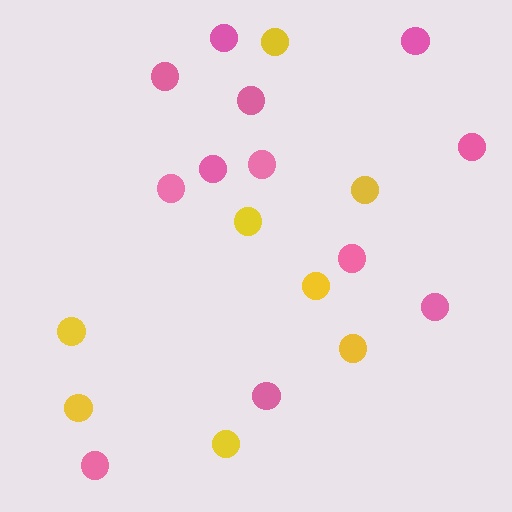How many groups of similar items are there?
There are 2 groups: one group of pink circles (12) and one group of yellow circles (8).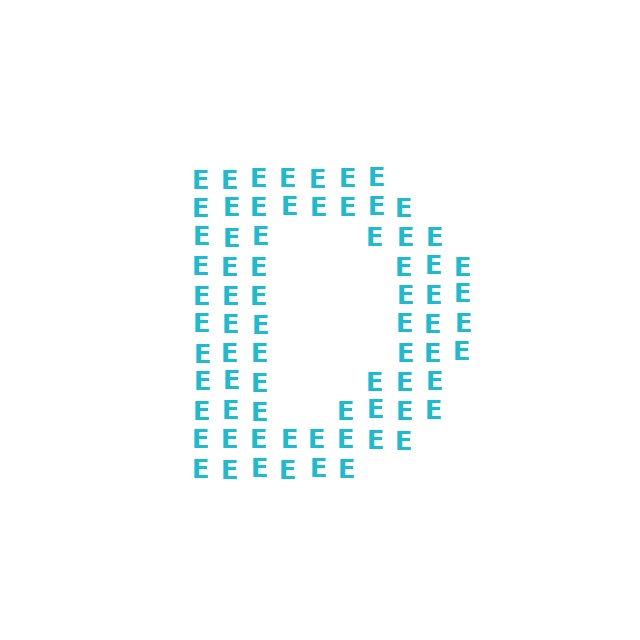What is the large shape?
The large shape is the letter D.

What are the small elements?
The small elements are letter E's.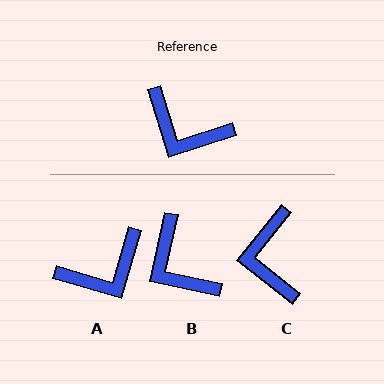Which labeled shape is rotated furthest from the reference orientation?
C, about 56 degrees away.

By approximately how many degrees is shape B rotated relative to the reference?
Approximately 30 degrees clockwise.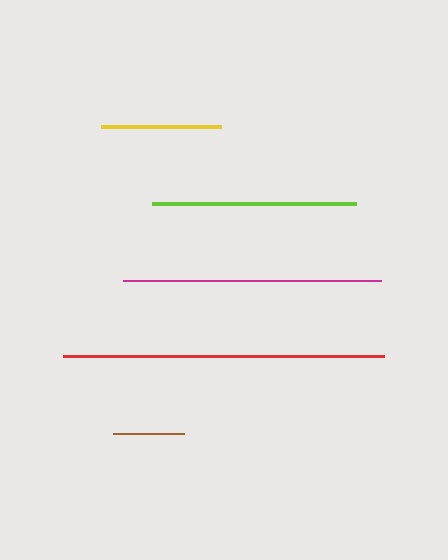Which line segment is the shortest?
The brown line is the shortest at approximately 71 pixels.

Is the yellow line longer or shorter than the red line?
The red line is longer than the yellow line.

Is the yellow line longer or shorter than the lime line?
The lime line is longer than the yellow line.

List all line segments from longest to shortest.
From longest to shortest: red, magenta, lime, yellow, brown.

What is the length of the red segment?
The red segment is approximately 321 pixels long.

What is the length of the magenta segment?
The magenta segment is approximately 258 pixels long.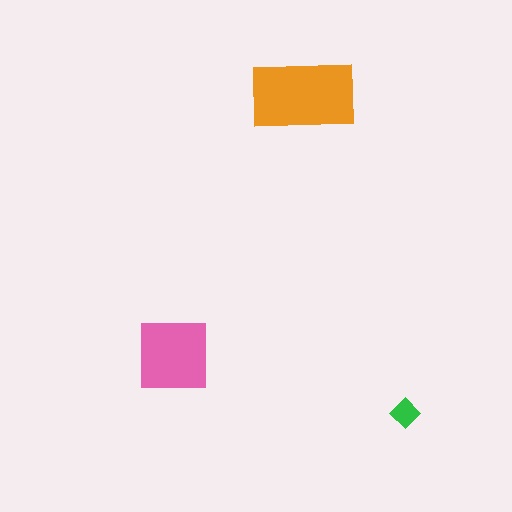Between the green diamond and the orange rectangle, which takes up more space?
The orange rectangle.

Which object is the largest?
The orange rectangle.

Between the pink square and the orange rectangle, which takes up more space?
The orange rectangle.